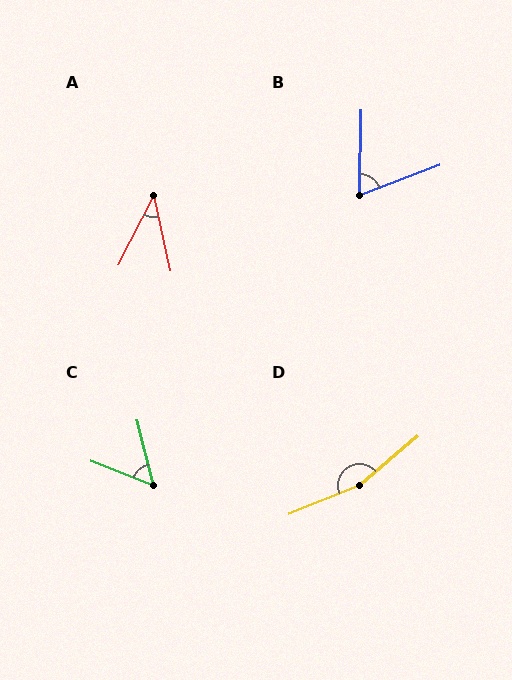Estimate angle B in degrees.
Approximately 68 degrees.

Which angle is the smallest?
A, at approximately 40 degrees.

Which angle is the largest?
D, at approximately 162 degrees.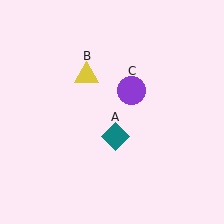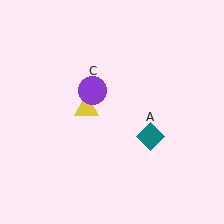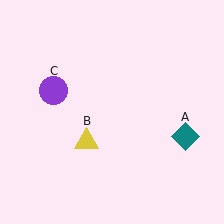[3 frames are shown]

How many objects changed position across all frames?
3 objects changed position: teal diamond (object A), yellow triangle (object B), purple circle (object C).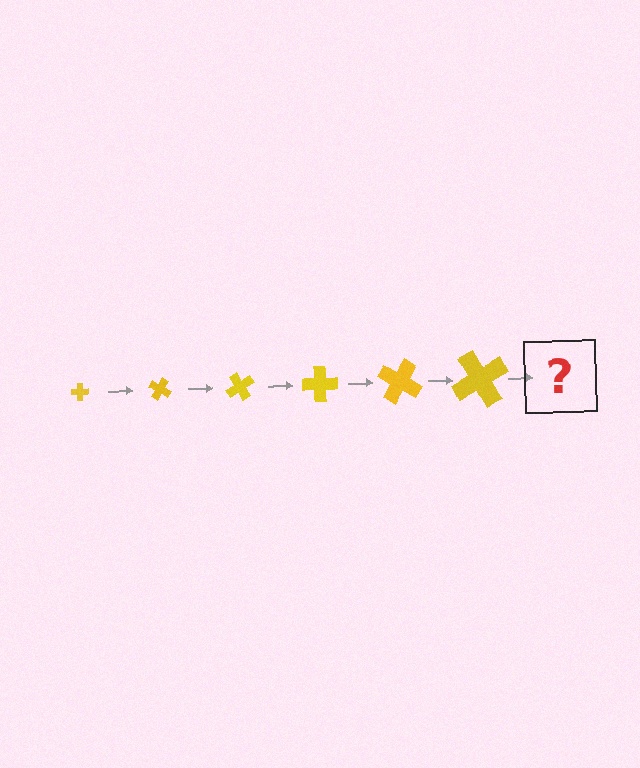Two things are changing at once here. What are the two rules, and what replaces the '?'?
The two rules are that the cross grows larger each step and it rotates 30 degrees each step. The '?' should be a cross, larger than the previous one and rotated 180 degrees from the start.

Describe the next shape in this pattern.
It should be a cross, larger than the previous one and rotated 180 degrees from the start.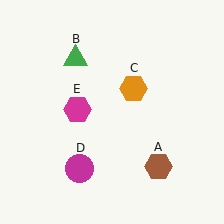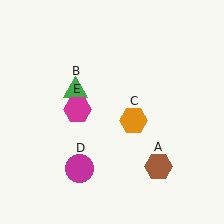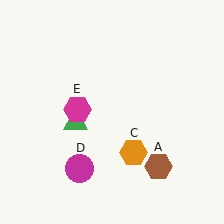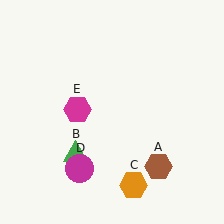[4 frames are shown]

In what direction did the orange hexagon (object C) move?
The orange hexagon (object C) moved down.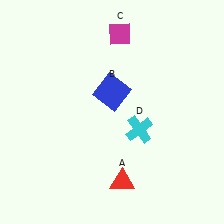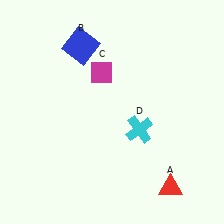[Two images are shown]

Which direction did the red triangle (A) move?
The red triangle (A) moved right.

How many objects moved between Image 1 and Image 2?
3 objects moved between the two images.